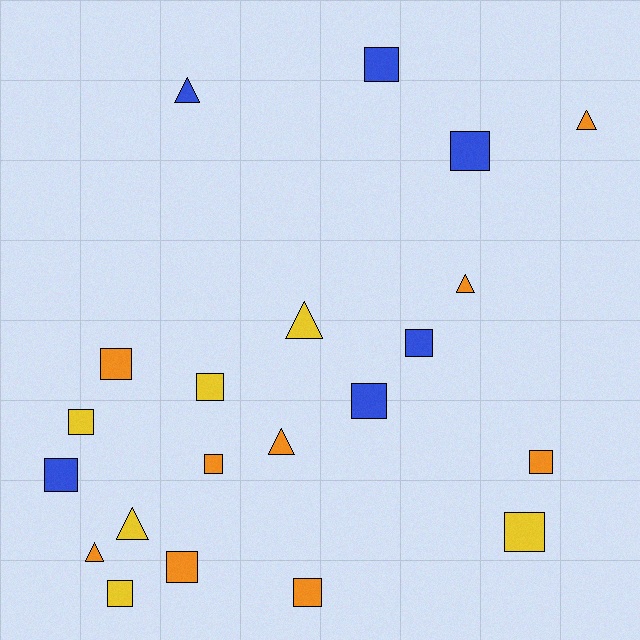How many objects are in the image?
There are 21 objects.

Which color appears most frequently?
Orange, with 9 objects.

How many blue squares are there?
There are 5 blue squares.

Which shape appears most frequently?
Square, with 14 objects.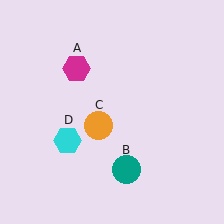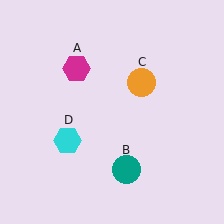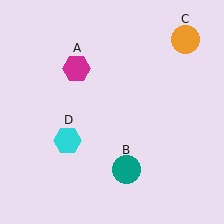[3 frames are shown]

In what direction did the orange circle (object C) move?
The orange circle (object C) moved up and to the right.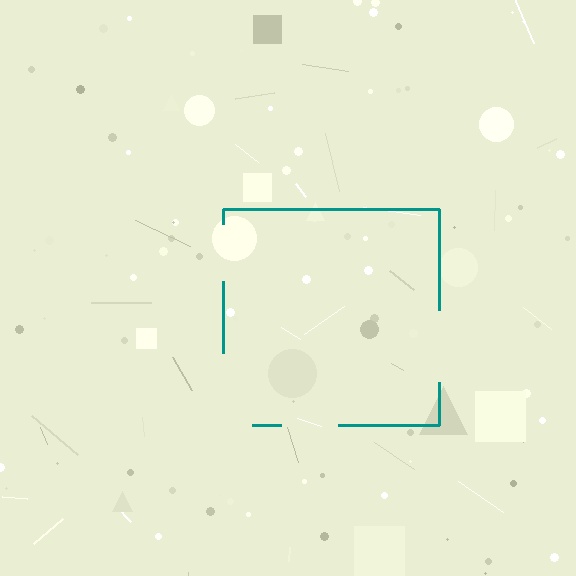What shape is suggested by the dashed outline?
The dashed outline suggests a square.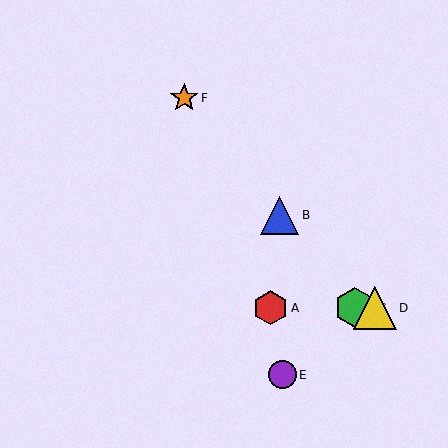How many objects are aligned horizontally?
3 objects (A, C, D) are aligned horizontally.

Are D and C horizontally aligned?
Yes, both are at y≈308.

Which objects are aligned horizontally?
Objects A, C, D are aligned horizontally.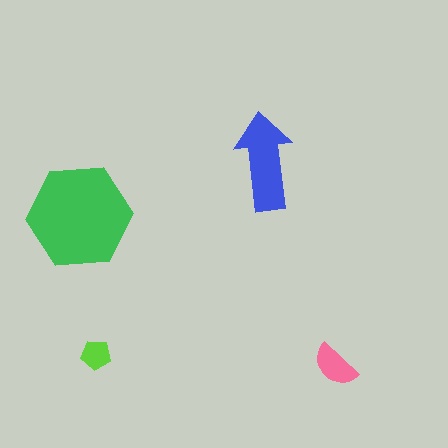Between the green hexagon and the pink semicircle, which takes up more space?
The green hexagon.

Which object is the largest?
The green hexagon.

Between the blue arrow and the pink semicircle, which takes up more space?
The blue arrow.